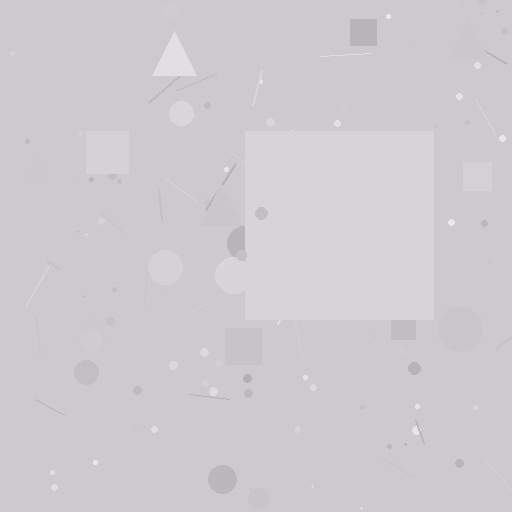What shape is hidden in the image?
A square is hidden in the image.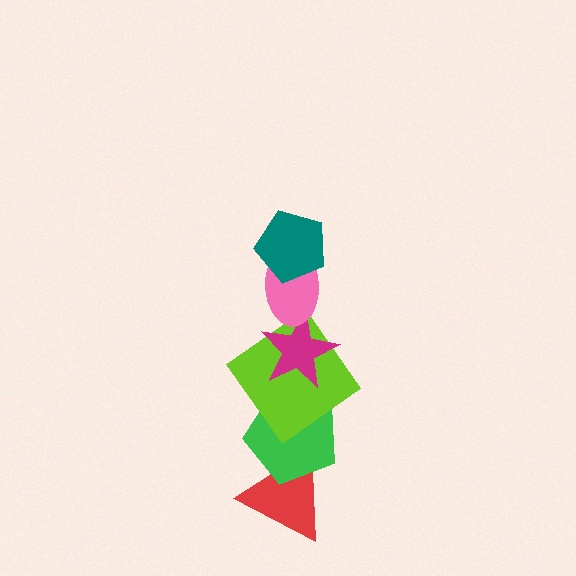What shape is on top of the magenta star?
The pink ellipse is on top of the magenta star.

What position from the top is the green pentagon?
The green pentagon is 5th from the top.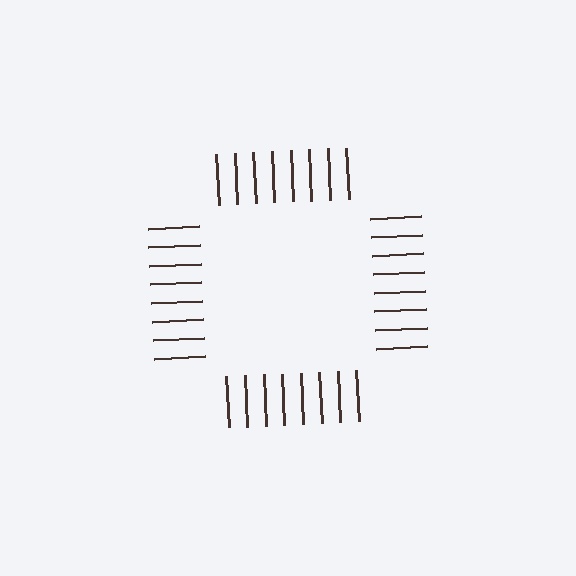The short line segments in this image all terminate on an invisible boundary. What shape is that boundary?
An illusory square — the line segments terminate on its edges but no continuous stroke is drawn.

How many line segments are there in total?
32 — 8 along each of the 4 edges.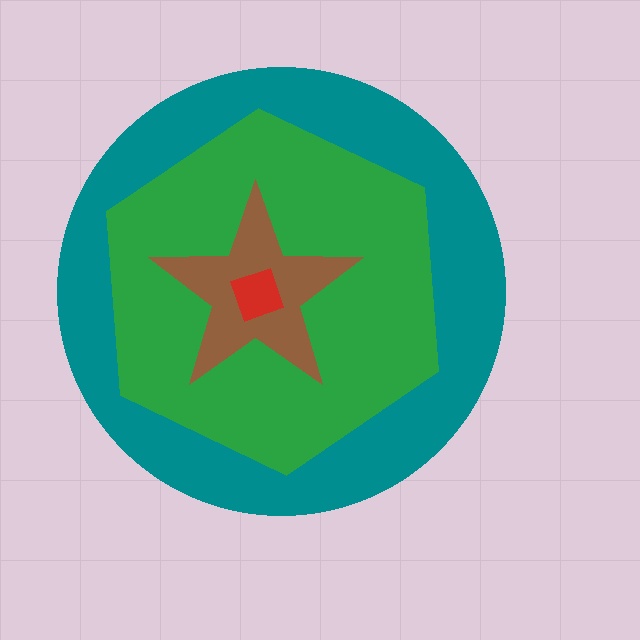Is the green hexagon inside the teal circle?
Yes.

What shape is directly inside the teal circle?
The green hexagon.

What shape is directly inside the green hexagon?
The brown star.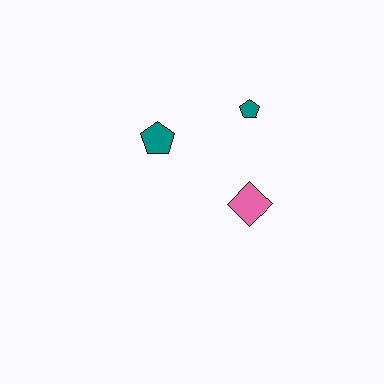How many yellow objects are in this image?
There are no yellow objects.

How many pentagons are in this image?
There are 2 pentagons.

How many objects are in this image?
There are 3 objects.